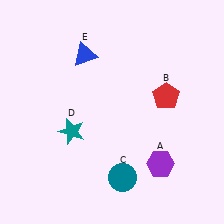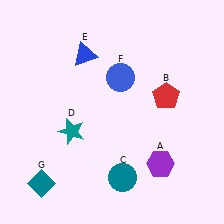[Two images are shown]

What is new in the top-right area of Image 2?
A blue circle (F) was added in the top-right area of Image 2.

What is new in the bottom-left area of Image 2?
A teal diamond (G) was added in the bottom-left area of Image 2.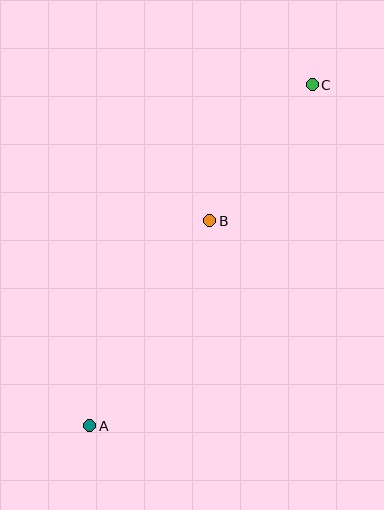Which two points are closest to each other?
Points B and C are closest to each other.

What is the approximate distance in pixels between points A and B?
The distance between A and B is approximately 238 pixels.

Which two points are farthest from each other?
Points A and C are farthest from each other.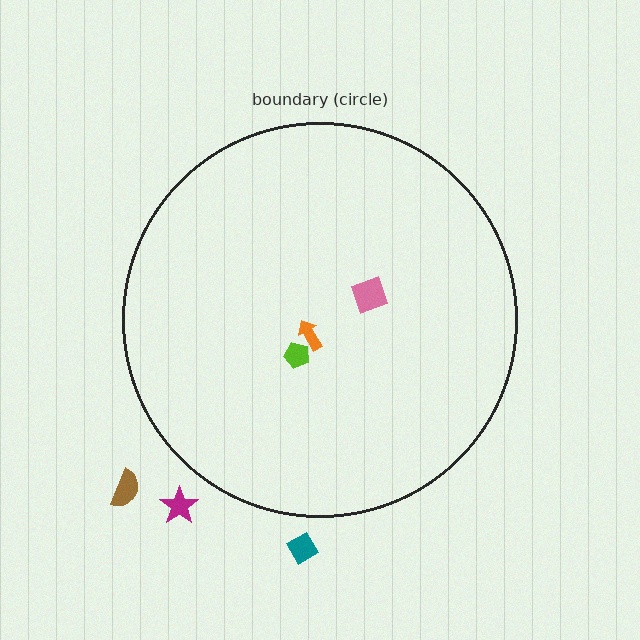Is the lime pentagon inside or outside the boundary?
Inside.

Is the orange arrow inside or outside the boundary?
Inside.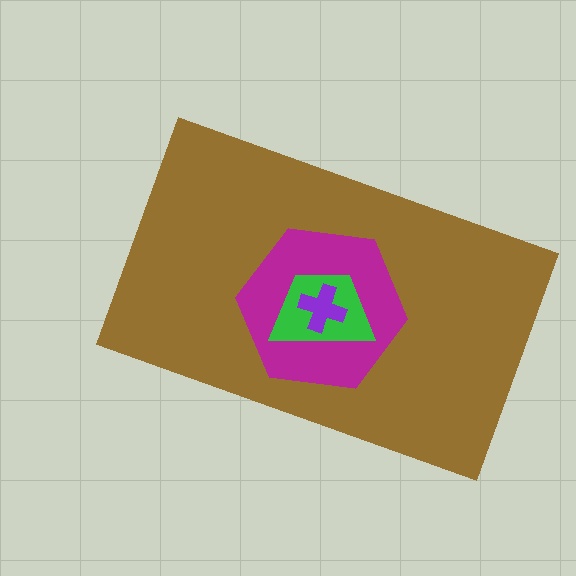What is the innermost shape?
The purple cross.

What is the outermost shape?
The brown rectangle.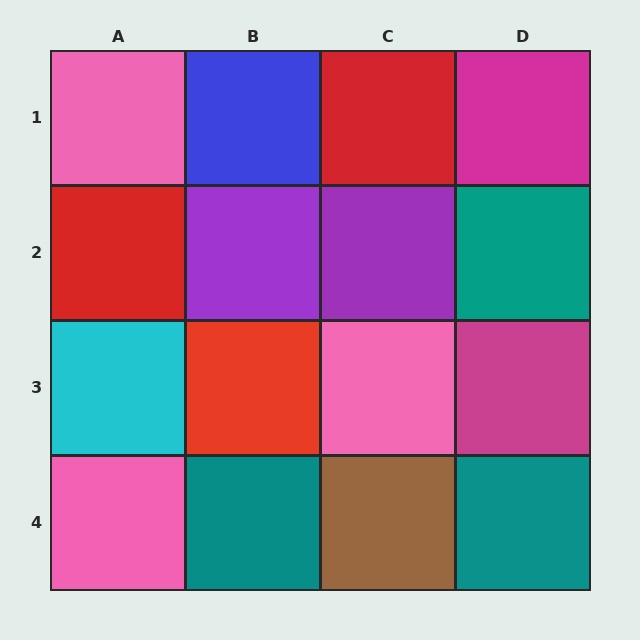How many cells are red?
3 cells are red.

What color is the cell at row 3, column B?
Red.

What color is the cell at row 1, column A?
Pink.